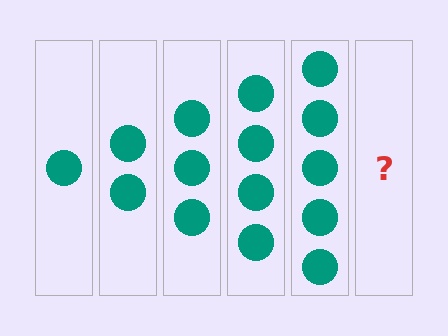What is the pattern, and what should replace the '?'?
The pattern is that each step adds one more circle. The '?' should be 6 circles.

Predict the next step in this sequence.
The next step is 6 circles.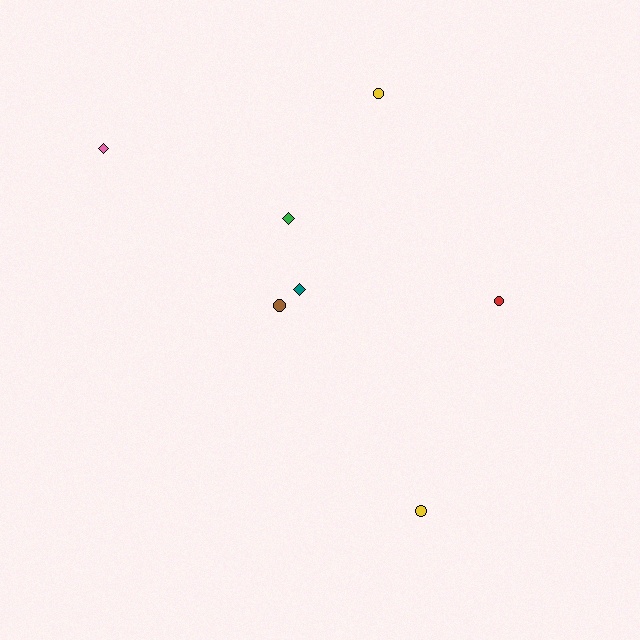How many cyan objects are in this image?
There are no cyan objects.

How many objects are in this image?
There are 7 objects.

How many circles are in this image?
There are 4 circles.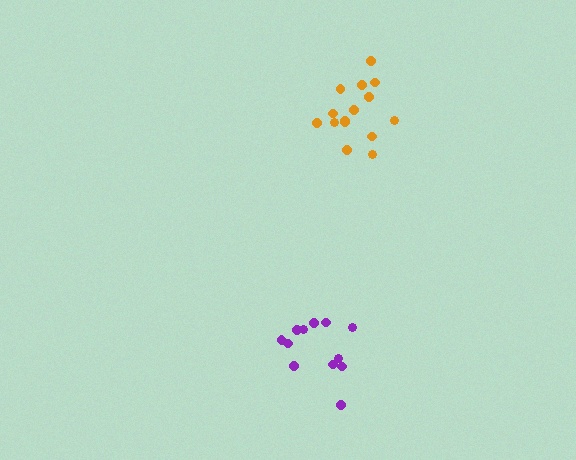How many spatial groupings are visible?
There are 2 spatial groupings.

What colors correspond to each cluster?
The clusters are colored: orange, purple.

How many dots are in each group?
Group 1: 15 dots, Group 2: 12 dots (27 total).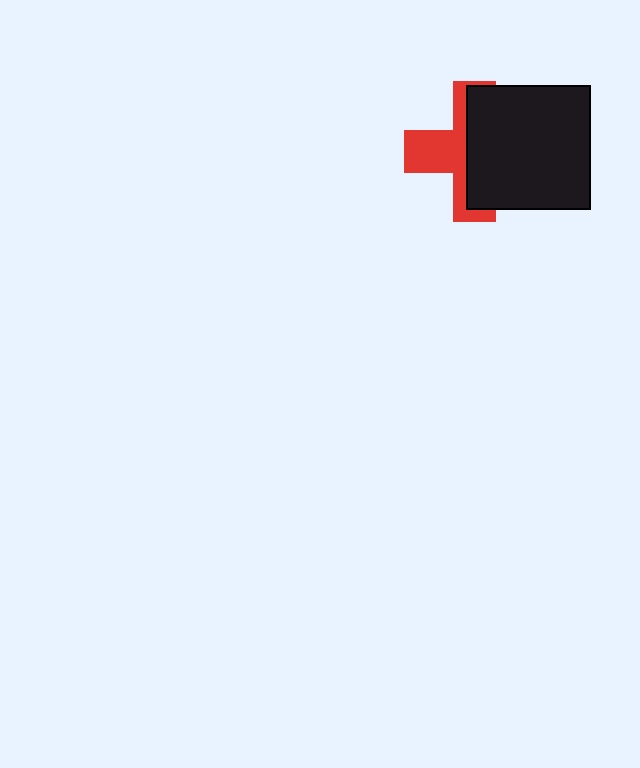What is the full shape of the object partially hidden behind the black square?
The partially hidden object is a red cross.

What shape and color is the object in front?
The object in front is a black square.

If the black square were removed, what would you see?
You would see the complete red cross.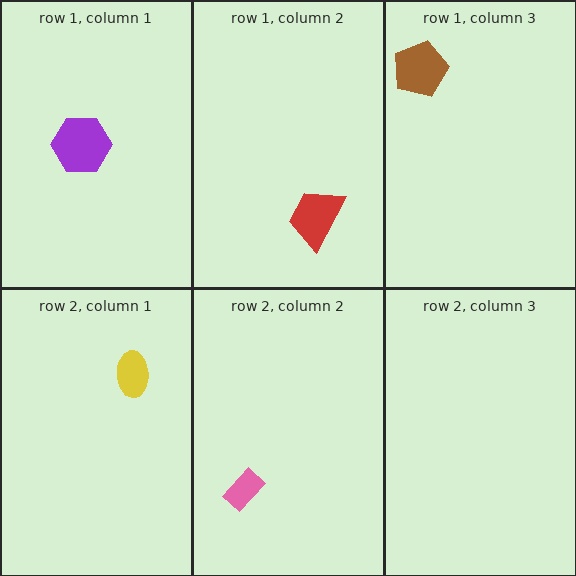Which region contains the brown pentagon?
The row 1, column 3 region.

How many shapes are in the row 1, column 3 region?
1.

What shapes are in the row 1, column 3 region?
The brown pentagon.